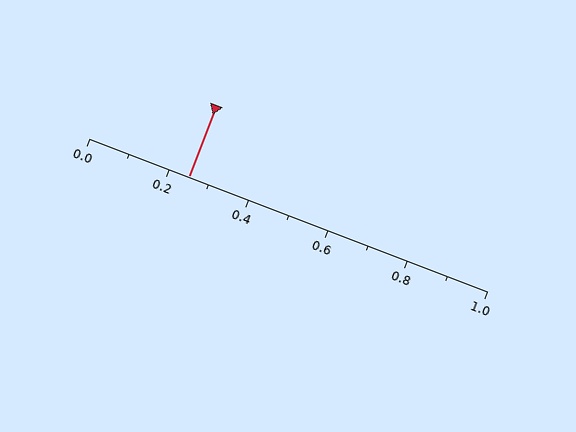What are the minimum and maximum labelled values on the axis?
The axis runs from 0.0 to 1.0.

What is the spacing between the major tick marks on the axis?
The major ticks are spaced 0.2 apart.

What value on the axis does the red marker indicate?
The marker indicates approximately 0.25.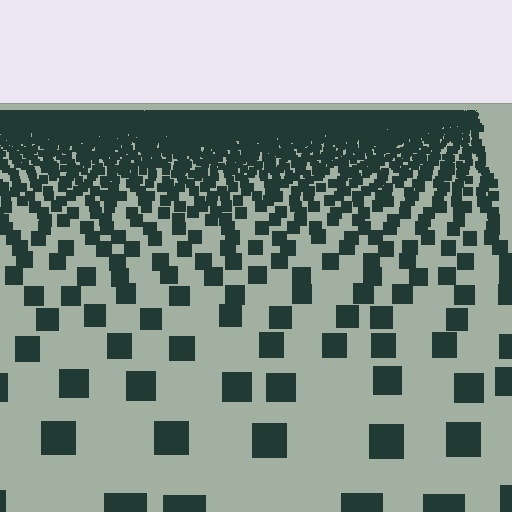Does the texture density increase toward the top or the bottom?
Density increases toward the top.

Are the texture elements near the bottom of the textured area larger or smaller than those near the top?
Larger. Near the bottom, elements are closer to the viewer and appear at a bigger on-screen size.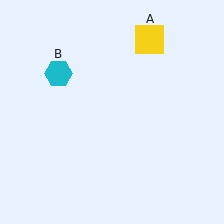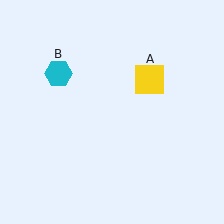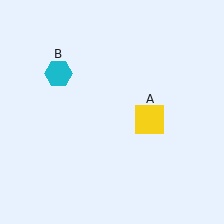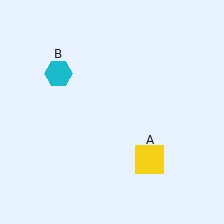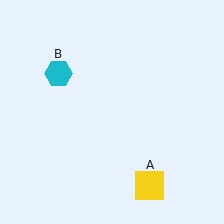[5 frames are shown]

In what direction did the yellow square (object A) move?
The yellow square (object A) moved down.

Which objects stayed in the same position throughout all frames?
Cyan hexagon (object B) remained stationary.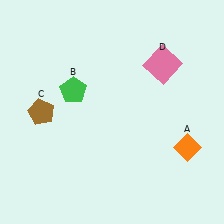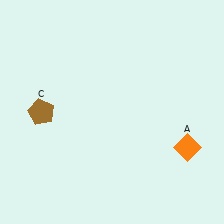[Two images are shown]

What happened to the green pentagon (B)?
The green pentagon (B) was removed in Image 2. It was in the top-left area of Image 1.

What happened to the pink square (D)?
The pink square (D) was removed in Image 2. It was in the top-right area of Image 1.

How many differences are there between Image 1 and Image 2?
There are 2 differences between the two images.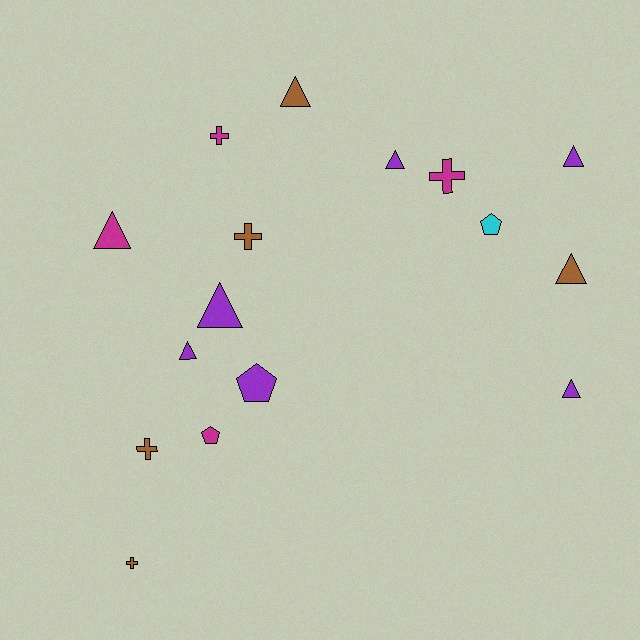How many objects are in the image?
There are 16 objects.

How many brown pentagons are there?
There are no brown pentagons.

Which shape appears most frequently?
Triangle, with 8 objects.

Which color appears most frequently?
Purple, with 6 objects.